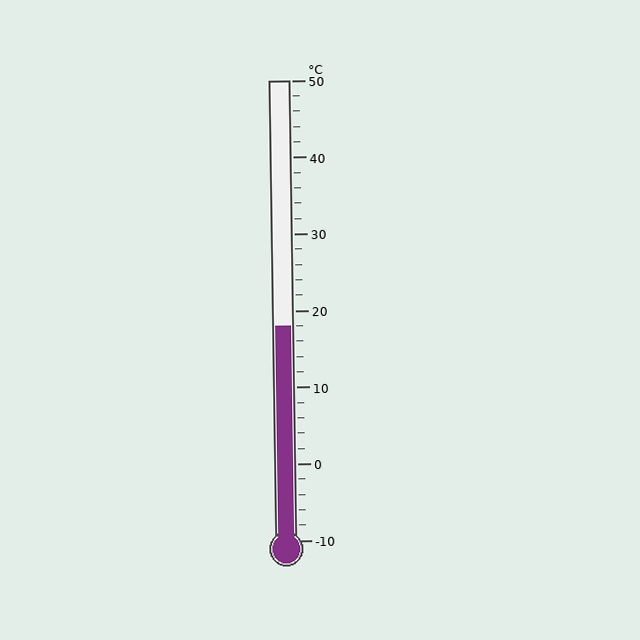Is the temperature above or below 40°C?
The temperature is below 40°C.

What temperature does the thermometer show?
The thermometer shows approximately 18°C.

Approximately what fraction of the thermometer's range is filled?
The thermometer is filled to approximately 45% of its range.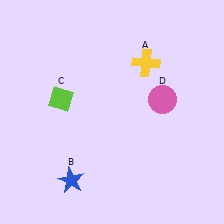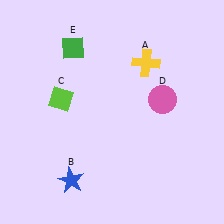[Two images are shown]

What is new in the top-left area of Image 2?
A green diamond (E) was added in the top-left area of Image 2.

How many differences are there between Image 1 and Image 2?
There is 1 difference between the two images.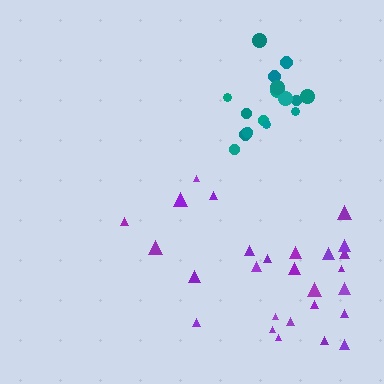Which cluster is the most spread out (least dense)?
Purple.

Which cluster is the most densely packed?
Teal.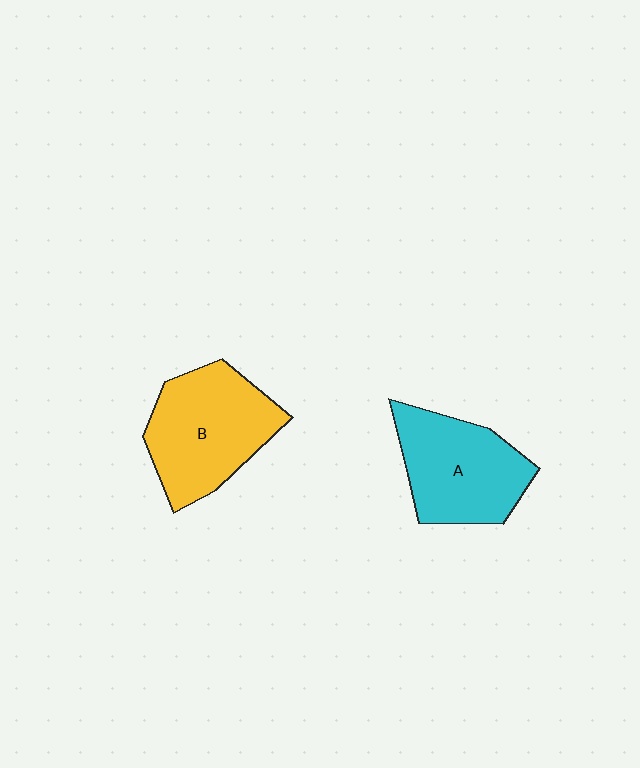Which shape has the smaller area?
Shape A (cyan).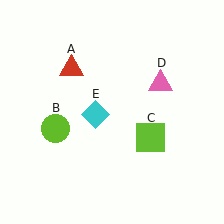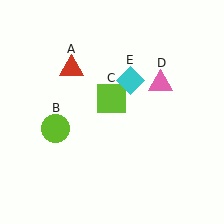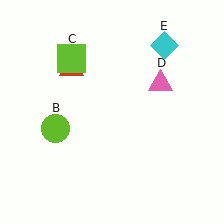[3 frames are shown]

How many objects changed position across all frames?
2 objects changed position: lime square (object C), cyan diamond (object E).